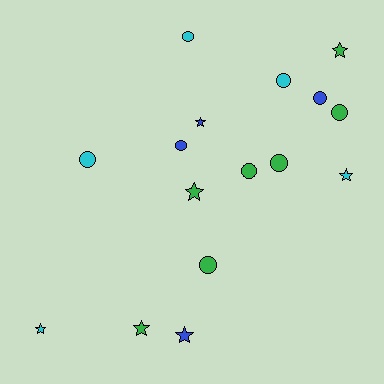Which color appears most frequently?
Green, with 7 objects.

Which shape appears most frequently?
Circle, with 9 objects.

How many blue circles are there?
There are 2 blue circles.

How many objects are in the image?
There are 16 objects.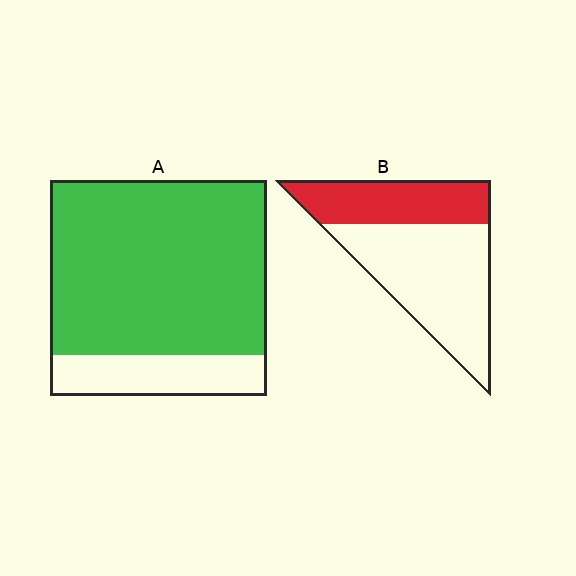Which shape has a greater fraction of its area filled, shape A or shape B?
Shape A.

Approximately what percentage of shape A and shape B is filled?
A is approximately 80% and B is approximately 35%.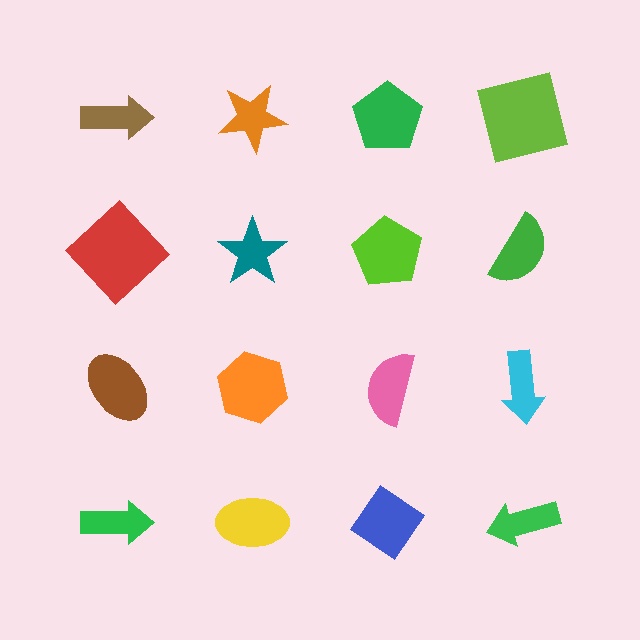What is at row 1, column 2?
An orange star.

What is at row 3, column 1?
A brown ellipse.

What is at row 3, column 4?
A cyan arrow.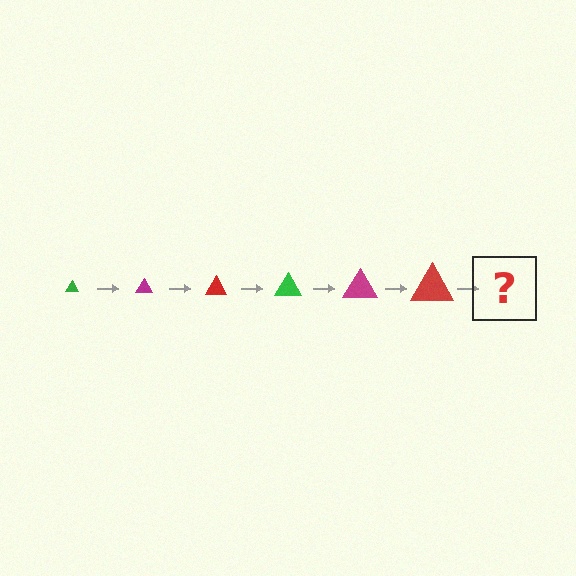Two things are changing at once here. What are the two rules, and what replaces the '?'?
The two rules are that the triangle grows larger each step and the color cycles through green, magenta, and red. The '?' should be a green triangle, larger than the previous one.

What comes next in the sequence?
The next element should be a green triangle, larger than the previous one.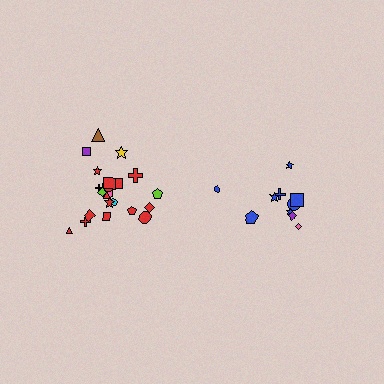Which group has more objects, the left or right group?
The left group.